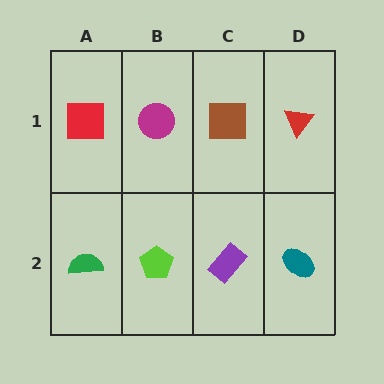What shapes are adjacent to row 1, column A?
A green semicircle (row 2, column A), a magenta circle (row 1, column B).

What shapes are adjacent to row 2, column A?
A red square (row 1, column A), a lime pentagon (row 2, column B).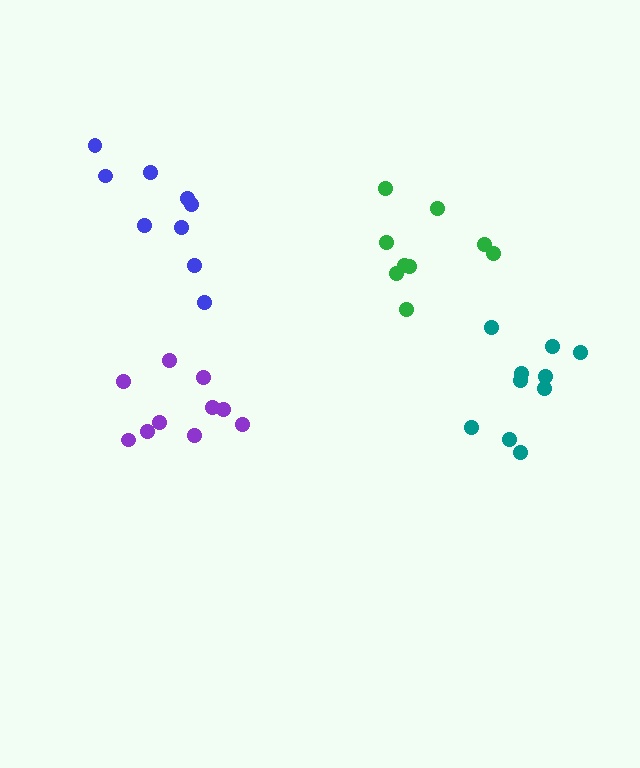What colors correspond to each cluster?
The clusters are colored: purple, green, teal, blue.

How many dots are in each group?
Group 1: 10 dots, Group 2: 9 dots, Group 3: 10 dots, Group 4: 9 dots (38 total).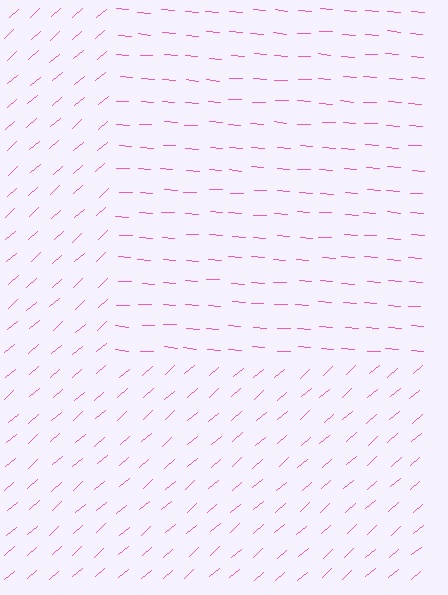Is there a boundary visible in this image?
Yes, there is a texture boundary formed by a change in line orientation.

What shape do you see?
I see a rectangle.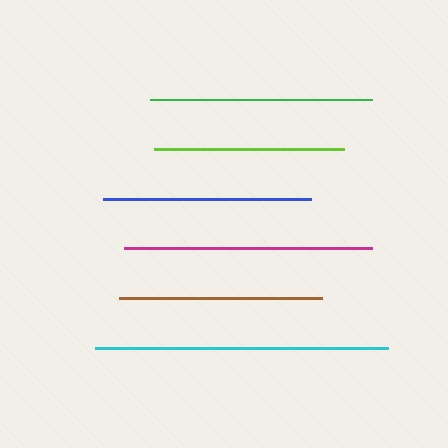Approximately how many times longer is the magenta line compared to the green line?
The magenta line is approximately 1.1 times the length of the green line.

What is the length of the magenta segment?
The magenta segment is approximately 248 pixels long.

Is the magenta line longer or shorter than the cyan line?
The cyan line is longer than the magenta line.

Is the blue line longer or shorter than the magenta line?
The magenta line is longer than the blue line.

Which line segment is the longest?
The cyan line is the longest at approximately 293 pixels.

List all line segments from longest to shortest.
From longest to shortest: cyan, magenta, green, blue, brown, lime.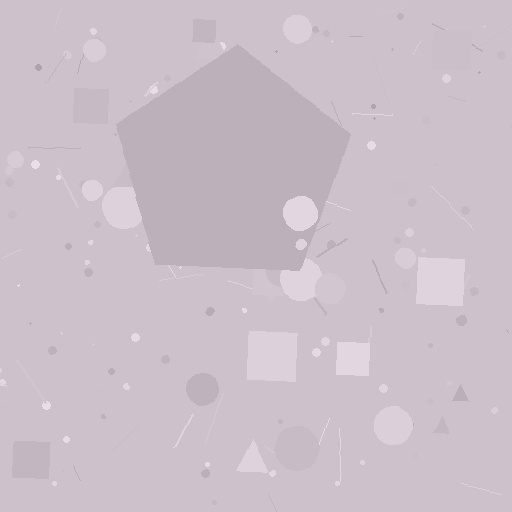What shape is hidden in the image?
A pentagon is hidden in the image.